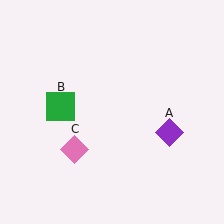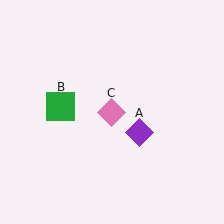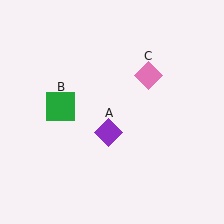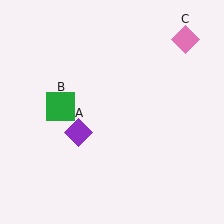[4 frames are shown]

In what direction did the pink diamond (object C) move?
The pink diamond (object C) moved up and to the right.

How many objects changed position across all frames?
2 objects changed position: purple diamond (object A), pink diamond (object C).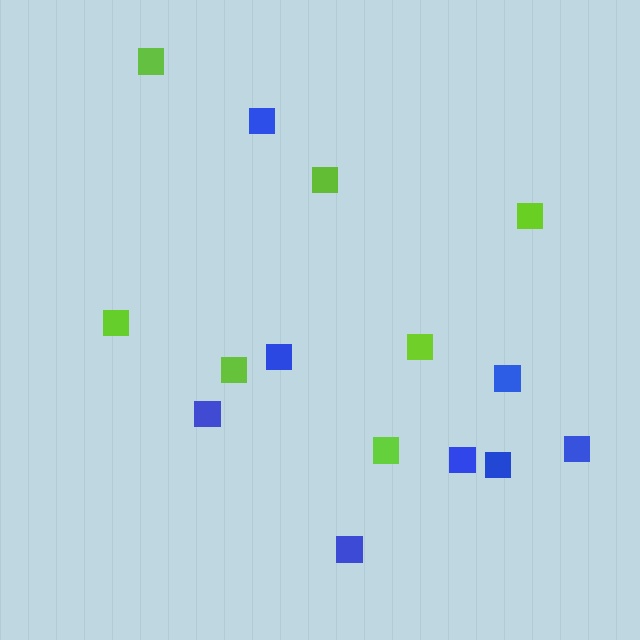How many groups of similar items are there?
There are 2 groups: one group of lime squares (7) and one group of blue squares (8).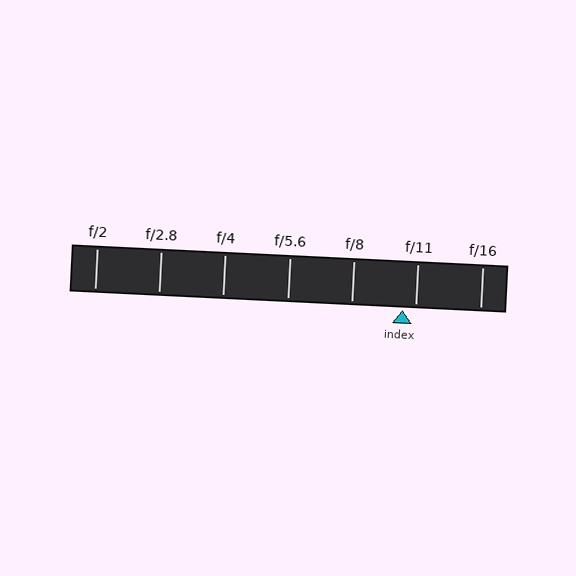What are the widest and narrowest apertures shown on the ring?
The widest aperture shown is f/2 and the narrowest is f/16.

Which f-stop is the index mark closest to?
The index mark is closest to f/11.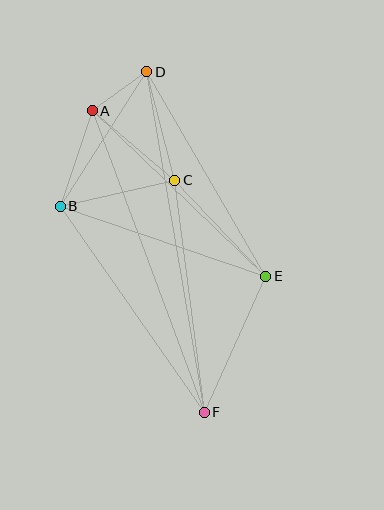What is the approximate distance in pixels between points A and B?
The distance between A and B is approximately 101 pixels.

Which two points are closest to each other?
Points A and D are closest to each other.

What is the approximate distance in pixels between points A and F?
The distance between A and F is approximately 322 pixels.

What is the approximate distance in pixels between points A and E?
The distance between A and E is approximately 240 pixels.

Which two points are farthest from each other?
Points D and F are farthest from each other.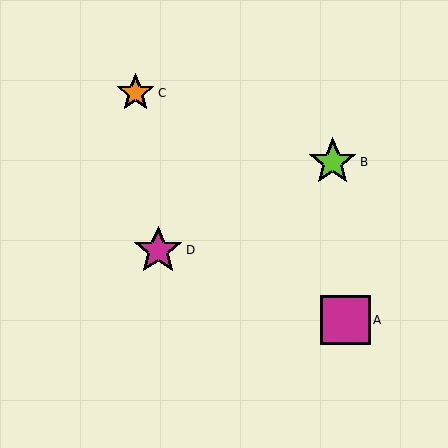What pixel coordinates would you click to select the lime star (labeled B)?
Click at (333, 162) to select the lime star B.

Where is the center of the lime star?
The center of the lime star is at (333, 162).